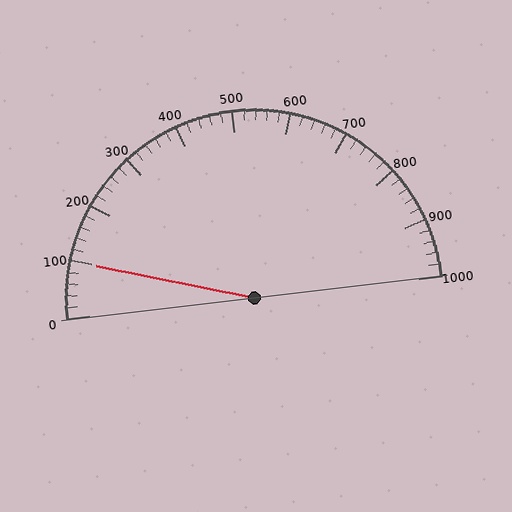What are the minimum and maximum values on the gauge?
The gauge ranges from 0 to 1000.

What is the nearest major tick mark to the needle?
The nearest major tick mark is 100.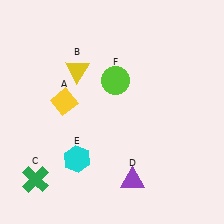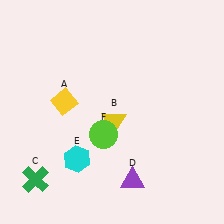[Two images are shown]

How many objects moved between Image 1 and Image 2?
2 objects moved between the two images.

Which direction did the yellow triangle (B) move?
The yellow triangle (B) moved down.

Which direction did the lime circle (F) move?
The lime circle (F) moved down.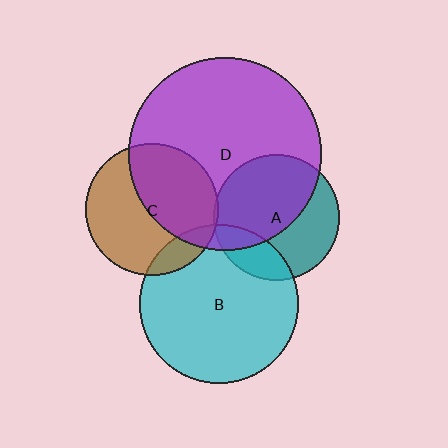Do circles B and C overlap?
Yes.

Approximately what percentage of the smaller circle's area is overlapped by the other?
Approximately 15%.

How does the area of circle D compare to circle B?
Approximately 1.5 times.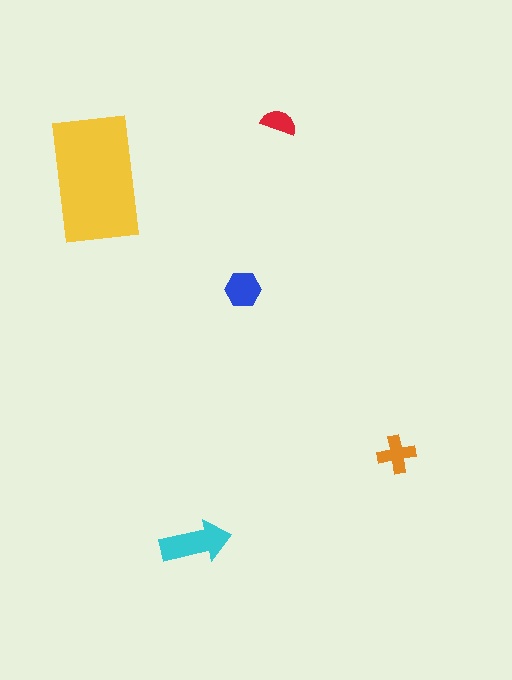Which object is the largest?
The yellow rectangle.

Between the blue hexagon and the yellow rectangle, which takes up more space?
The yellow rectangle.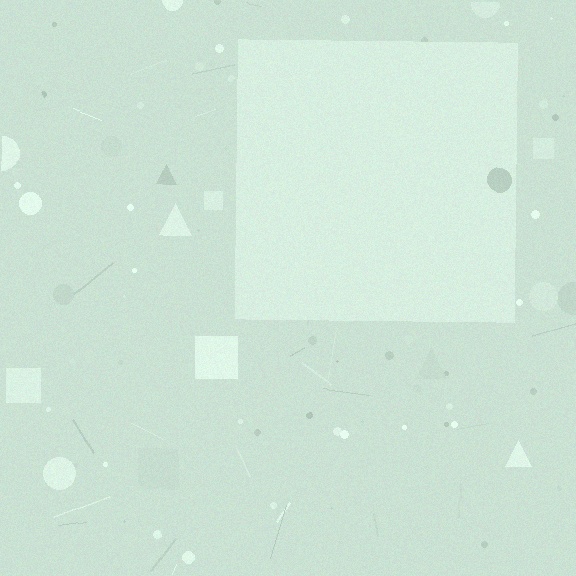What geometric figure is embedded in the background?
A square is embedded in the background.